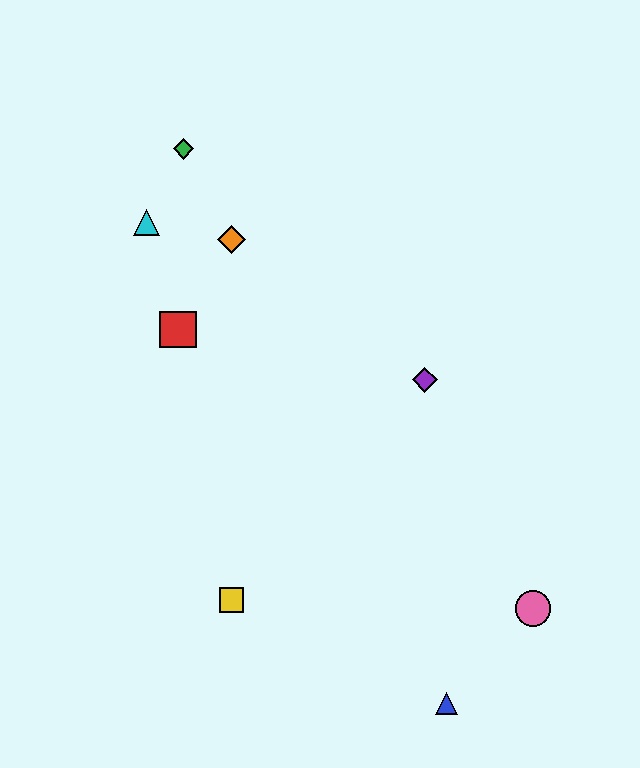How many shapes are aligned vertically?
2 shapes (the yellow square, the orange diamond) are aligned vertically.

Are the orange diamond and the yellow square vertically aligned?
Yes, both are at x≈232.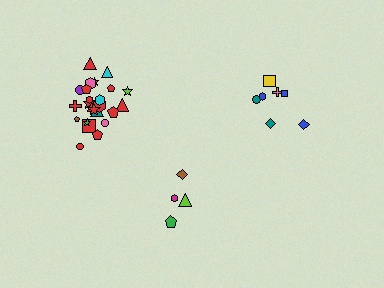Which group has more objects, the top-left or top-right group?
The top-left group.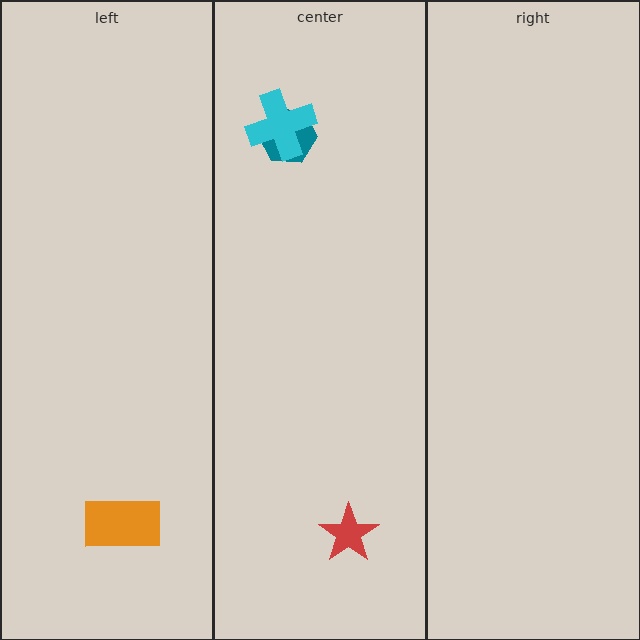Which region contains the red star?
The center region.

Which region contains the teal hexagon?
The center region.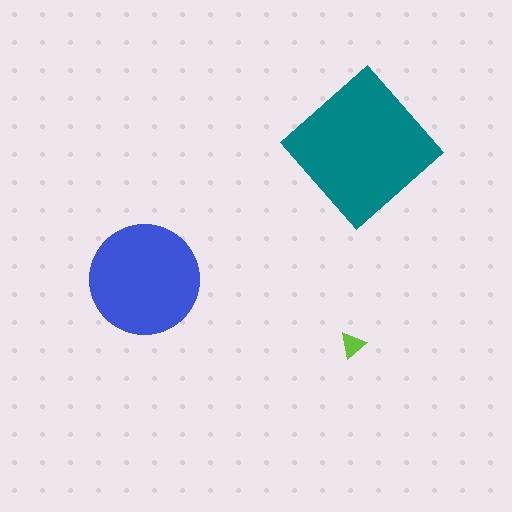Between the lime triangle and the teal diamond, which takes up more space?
The teal diamond.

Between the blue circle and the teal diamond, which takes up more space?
The teal diamond.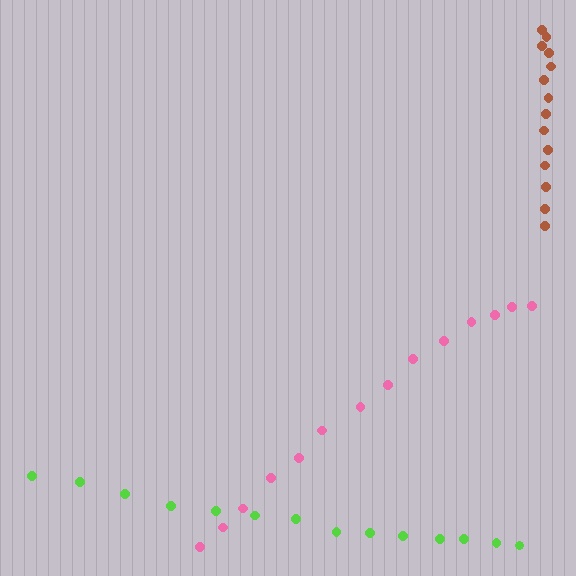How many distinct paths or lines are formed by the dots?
There are 3 distinct paths.